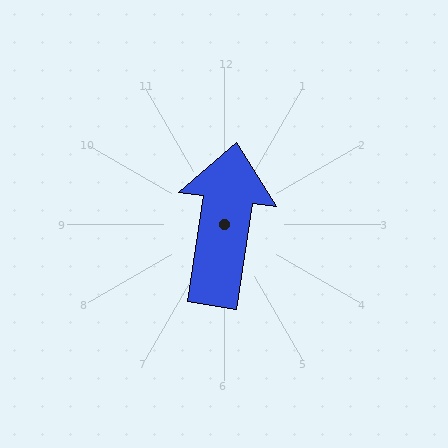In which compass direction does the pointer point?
North.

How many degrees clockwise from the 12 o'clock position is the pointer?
Approximately 9 degrees.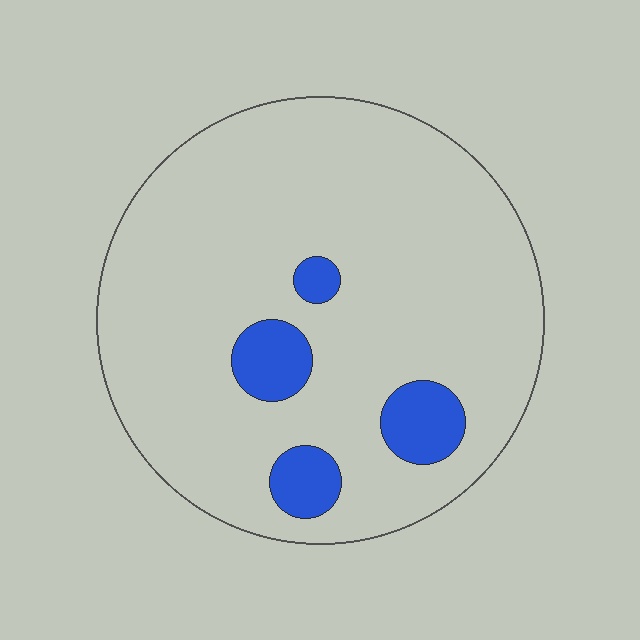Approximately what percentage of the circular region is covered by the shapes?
Approximately 10%.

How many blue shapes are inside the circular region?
4.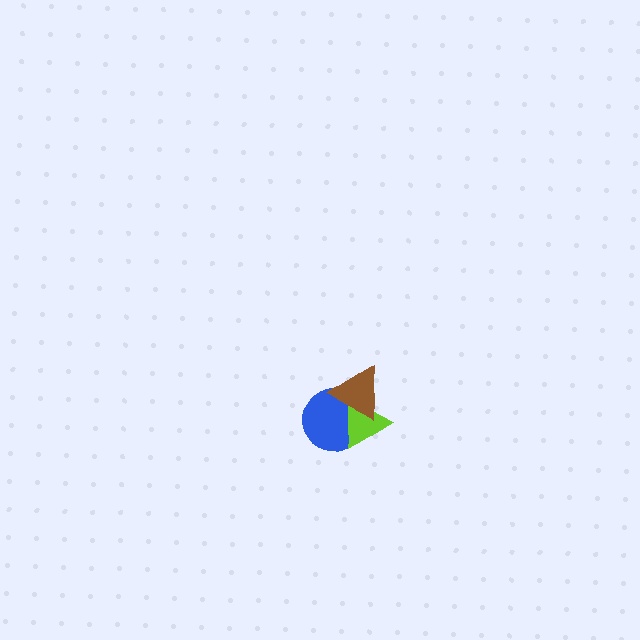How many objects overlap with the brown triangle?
2 objects overlap with the brown triangle.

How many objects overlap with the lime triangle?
2 objects overlap with the lime triangle.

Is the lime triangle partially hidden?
Yes, it is partially covered by another shape.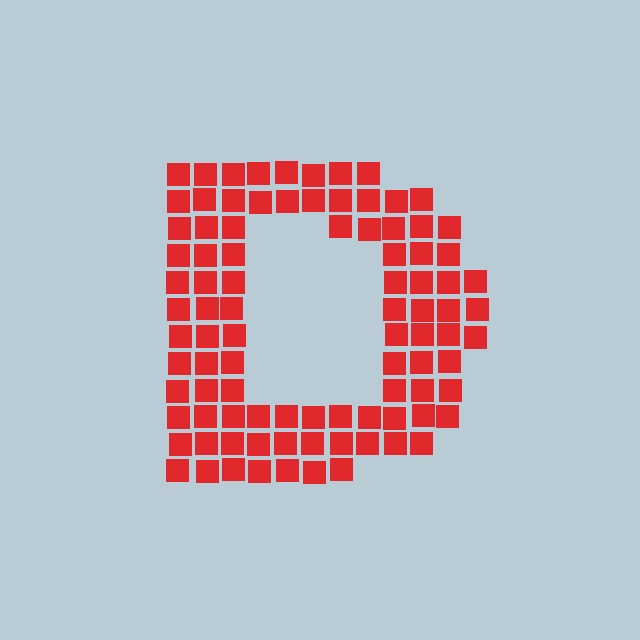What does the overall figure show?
The overall figure shows the letter D.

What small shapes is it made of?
It is made of small squares.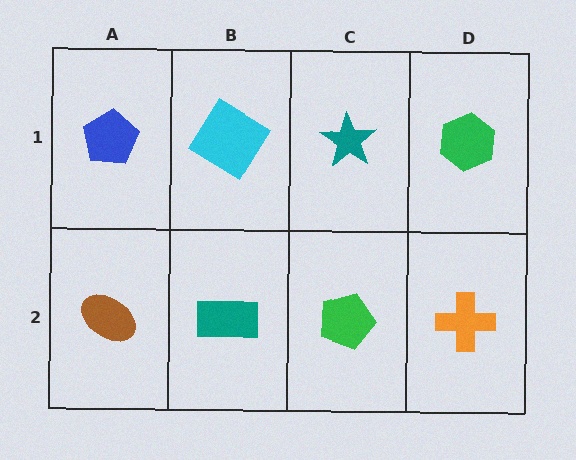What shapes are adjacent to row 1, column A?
A brown ellipse (row 2, column A), a cyan diamond (row 1, column B).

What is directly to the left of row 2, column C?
A teal rectangle.